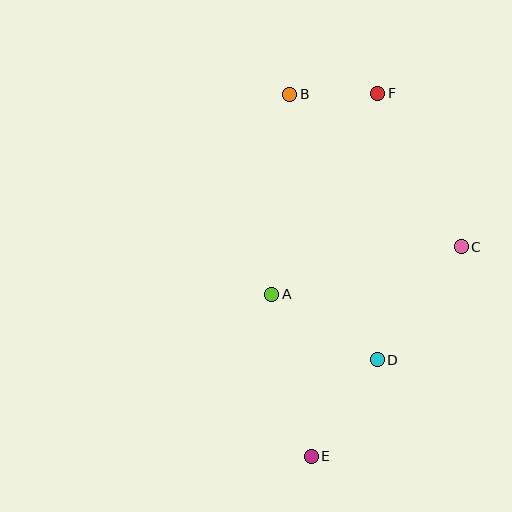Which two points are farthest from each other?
Points E and F are farthest from each other.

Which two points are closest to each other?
Points B and F are closest to each other.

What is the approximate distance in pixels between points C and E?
The distance between C and E is approximately 258 pixels.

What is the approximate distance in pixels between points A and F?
The distance between A and F is approximately 227 pixels.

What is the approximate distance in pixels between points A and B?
The distance between A and B is approximately 201 pixels.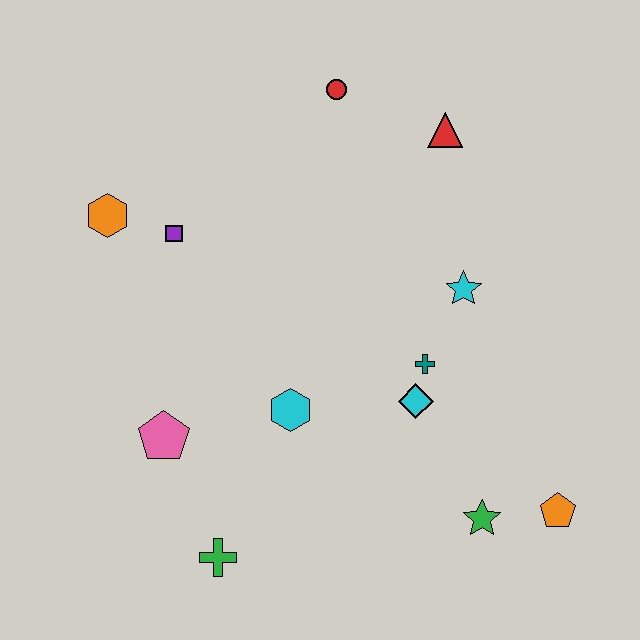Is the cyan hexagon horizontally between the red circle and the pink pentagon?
Yes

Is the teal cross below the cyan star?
Yes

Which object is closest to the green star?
The orange pentagon is closest to the green star.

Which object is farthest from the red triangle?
The green cross is farthest from the red triangle.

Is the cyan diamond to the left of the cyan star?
Yes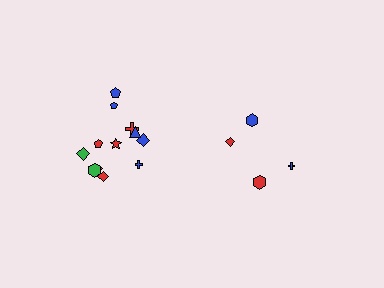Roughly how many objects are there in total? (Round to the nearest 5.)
Roughly 15 objects in total.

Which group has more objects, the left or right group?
The left group.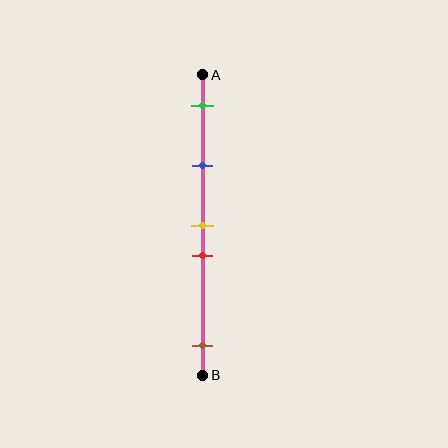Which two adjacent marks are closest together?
The yellow and red marks are the closest adjacent pair.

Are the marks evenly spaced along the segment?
No, the marks are not evenly spaced.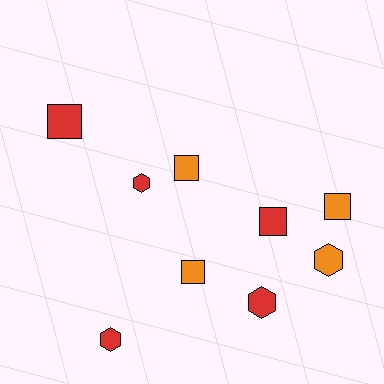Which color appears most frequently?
Red, with 5 objects.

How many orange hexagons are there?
There is 1 orange hexagon.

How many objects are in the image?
There are 9 objects.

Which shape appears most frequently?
Square, with 5 objects.